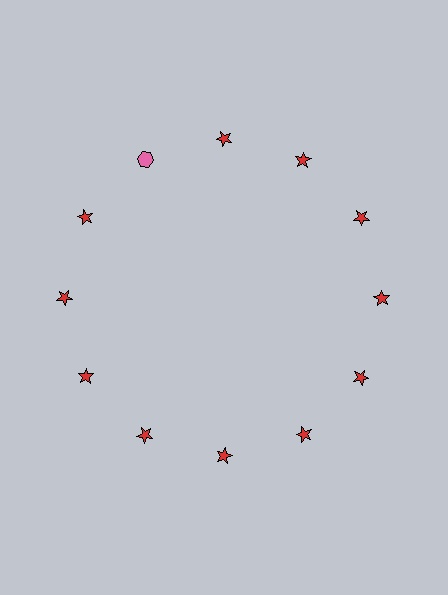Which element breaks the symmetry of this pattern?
The pink hexagon at roughly the 11 o'clock position breaks the symmetry. All other shapes are red stars.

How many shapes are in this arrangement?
There are 12 shapes arranged in a ring pattern.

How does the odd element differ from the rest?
It differs in both color (pink instead of red) and shape (hexagon instead of star).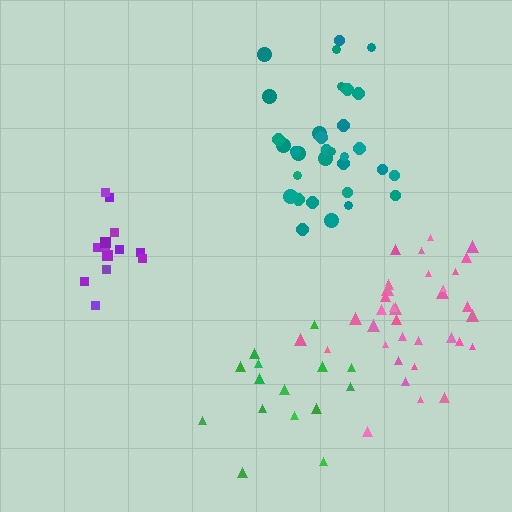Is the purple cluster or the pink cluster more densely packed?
Purple.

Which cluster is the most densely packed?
Purple.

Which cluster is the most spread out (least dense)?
Green.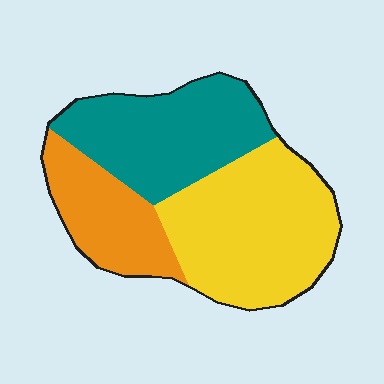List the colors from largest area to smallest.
From largest to smallest: yellow, teal, orange.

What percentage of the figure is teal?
Teal covers about 35% of the figure.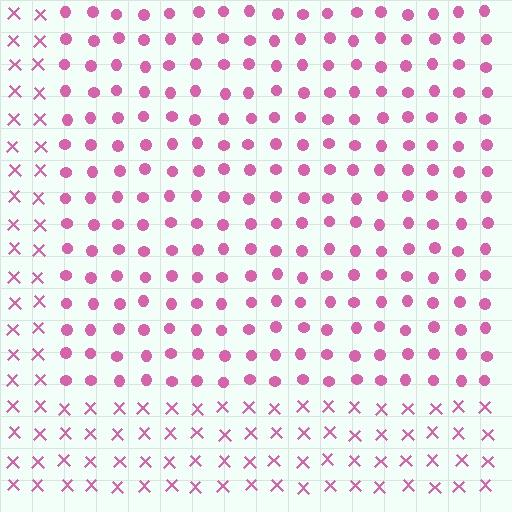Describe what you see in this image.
The image is filled with small pink elements arranged in a uniform grid. A rectangle-shaped region contains circles, while the surrounding area contains X marks. The boundary is defined purely by the change in element shape.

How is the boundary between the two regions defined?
The boundary is defined by a change in element shape: circles inside vs. X marks outside. All elements share the same color and spacing.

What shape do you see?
I see a rectangle.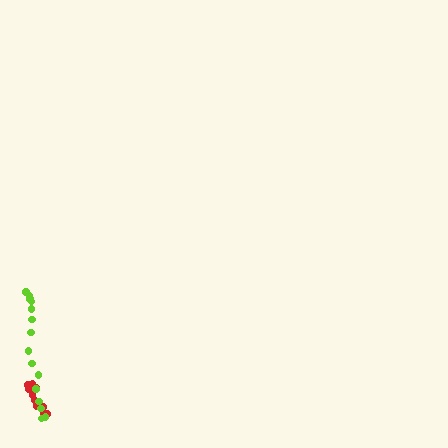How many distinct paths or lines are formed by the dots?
There are 2 distinct paths.